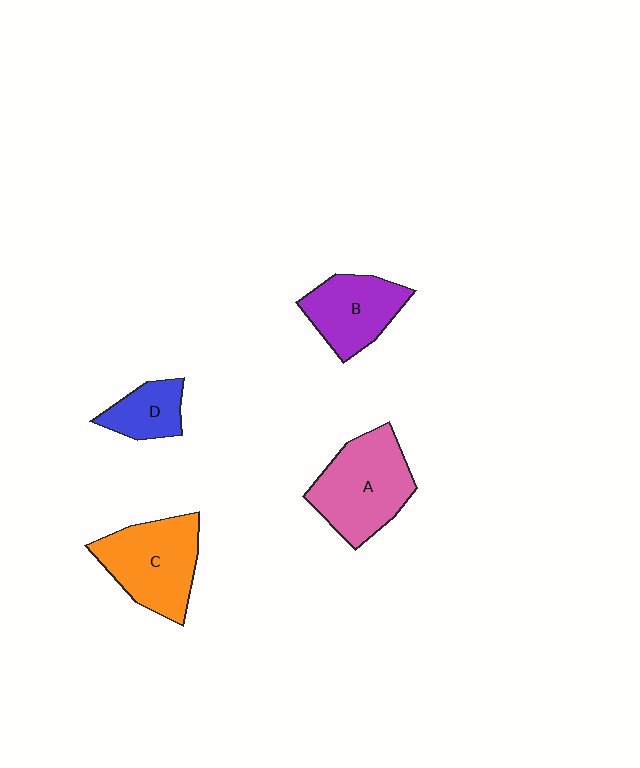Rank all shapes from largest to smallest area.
From largest to smallest: A (pink), C (orange), B (purple), D (blue).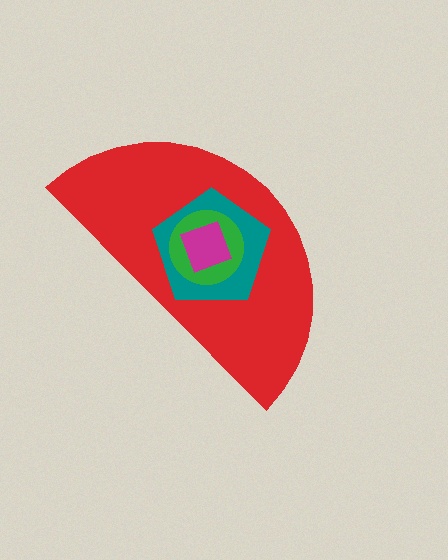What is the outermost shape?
The red semicircle.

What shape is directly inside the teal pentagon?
The green circle.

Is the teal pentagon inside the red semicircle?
Yes.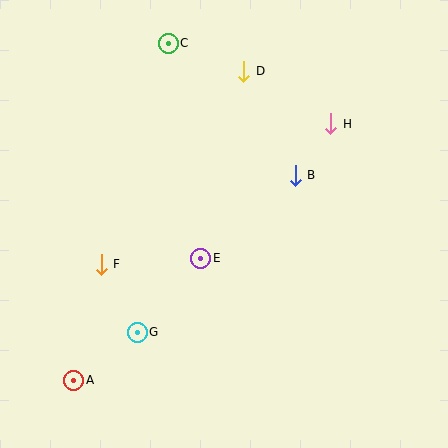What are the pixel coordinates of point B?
Point B is at (295, 175).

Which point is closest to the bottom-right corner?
Point E is closest to the bottom-right corner.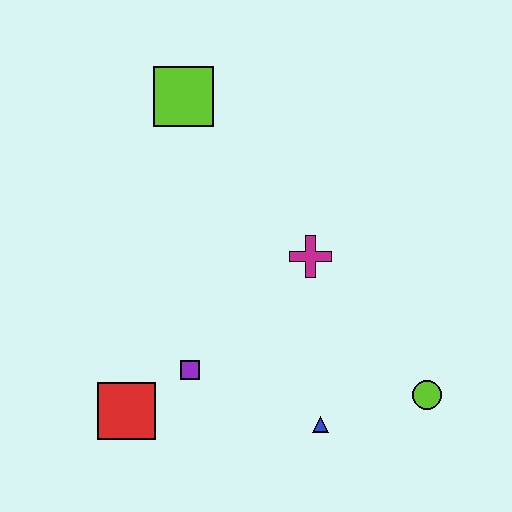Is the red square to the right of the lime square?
No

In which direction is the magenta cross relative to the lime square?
The magenta cross is below the lime square.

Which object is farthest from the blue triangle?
The lime square is farthest from the blue triangle.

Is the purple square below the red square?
No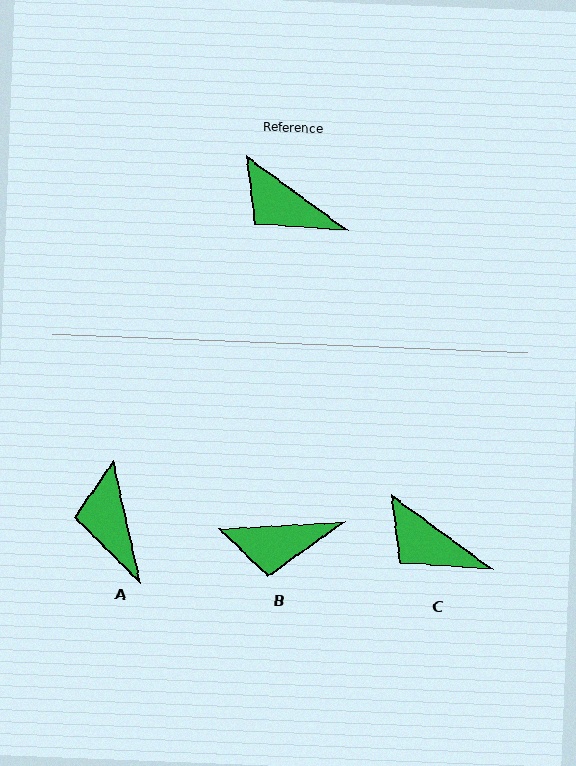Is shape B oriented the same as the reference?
No, it is off by about 39 degrees.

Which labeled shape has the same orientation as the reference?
C.